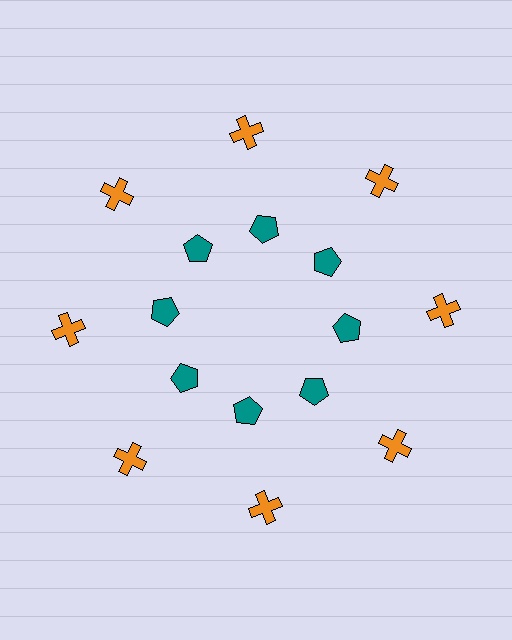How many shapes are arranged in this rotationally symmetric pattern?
There are 16 shapes, arranged in 8 groups of 2.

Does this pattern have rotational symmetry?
Yes, this pattern has 8-fold rotational symmetry. It looks the same after rotating 45 degrees around the center.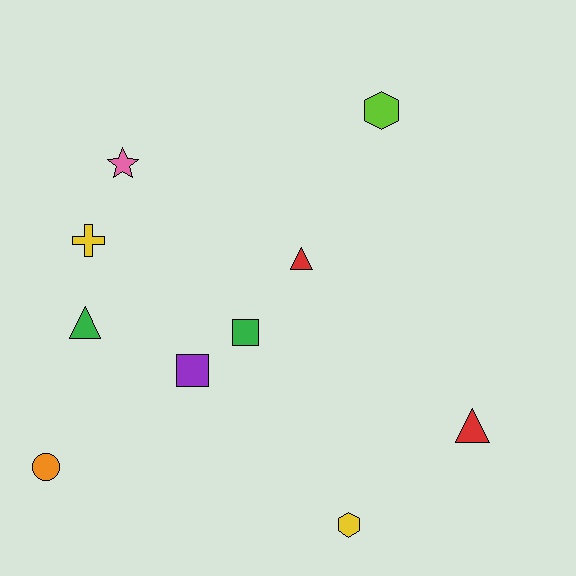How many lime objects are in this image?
There is 1 lime object.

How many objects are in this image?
There are 10 objects.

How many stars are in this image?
There is 1 star.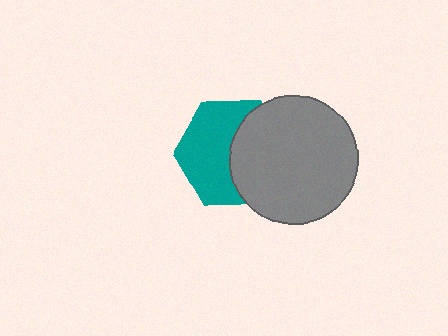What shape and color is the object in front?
The object in front is a gray circle.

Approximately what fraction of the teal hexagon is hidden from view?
Roughly 45% of the teal hexagon is hidden behind the gray circle.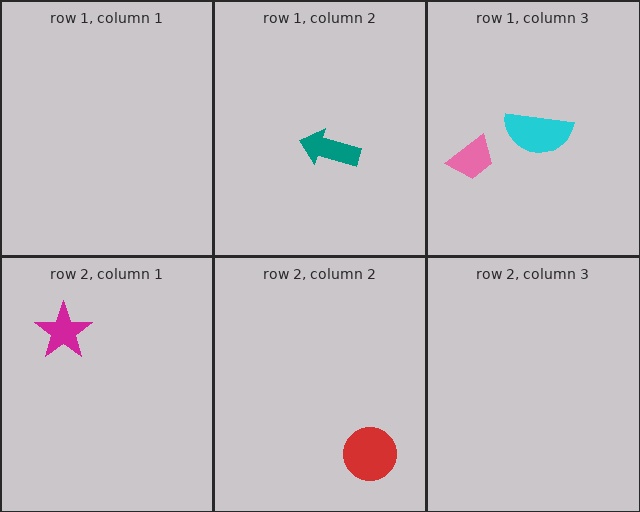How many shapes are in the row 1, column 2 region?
1.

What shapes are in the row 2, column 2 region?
The red circle.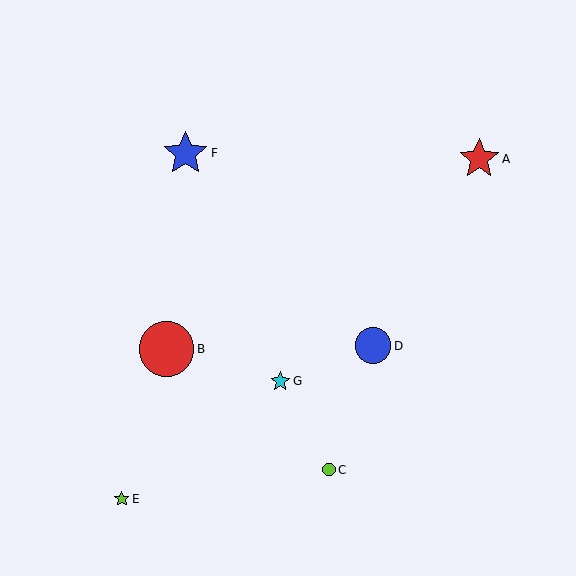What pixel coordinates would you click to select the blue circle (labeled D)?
Click at (373, 346) to select the blue circle D.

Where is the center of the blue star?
The center of the blue star is at (186, 153).